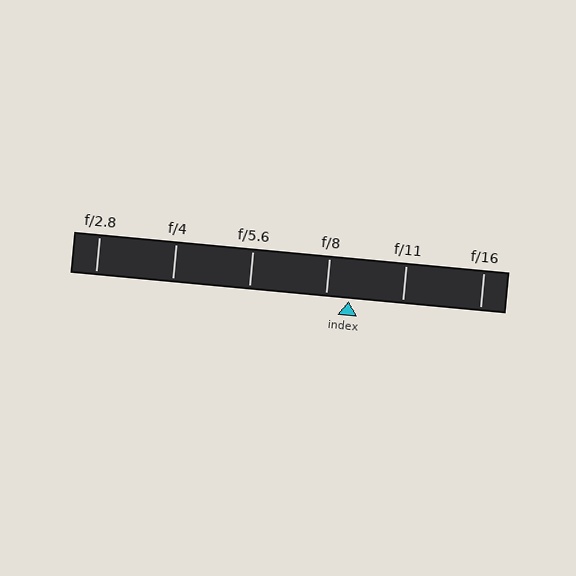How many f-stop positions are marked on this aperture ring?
There are 6 f-stop positions marked.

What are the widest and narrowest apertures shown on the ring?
The widest aperture shown is f/2.8 and the narrowest is f/16.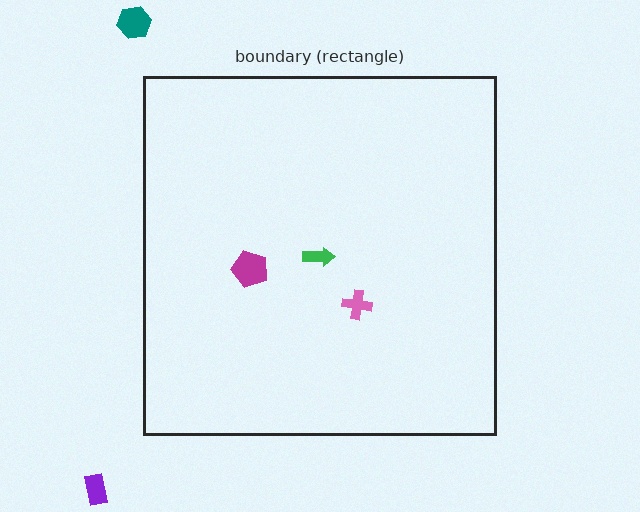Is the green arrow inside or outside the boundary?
Inside.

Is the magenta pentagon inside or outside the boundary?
Inside.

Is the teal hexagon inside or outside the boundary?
Outside.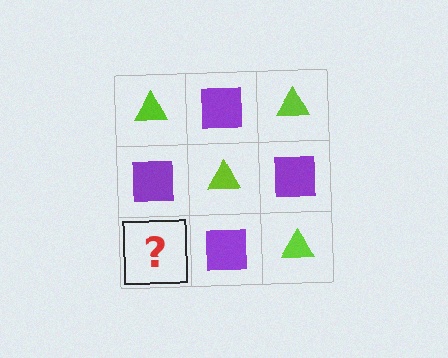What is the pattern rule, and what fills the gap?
The rule is that it alternates lime triangle and purple square in a checkerboard pattern. The gap should be filled with a lime triangle.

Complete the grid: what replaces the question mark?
The question mark should be replaced with a lime triangle.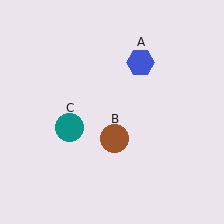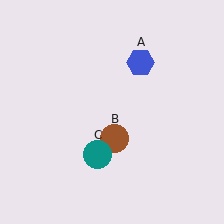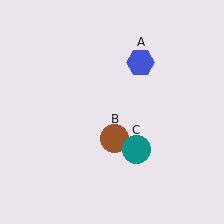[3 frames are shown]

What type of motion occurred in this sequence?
The teal circle (object C) rotated counterclockwise around the center of the scene.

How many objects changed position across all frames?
1 object changed position: teal circle (object C).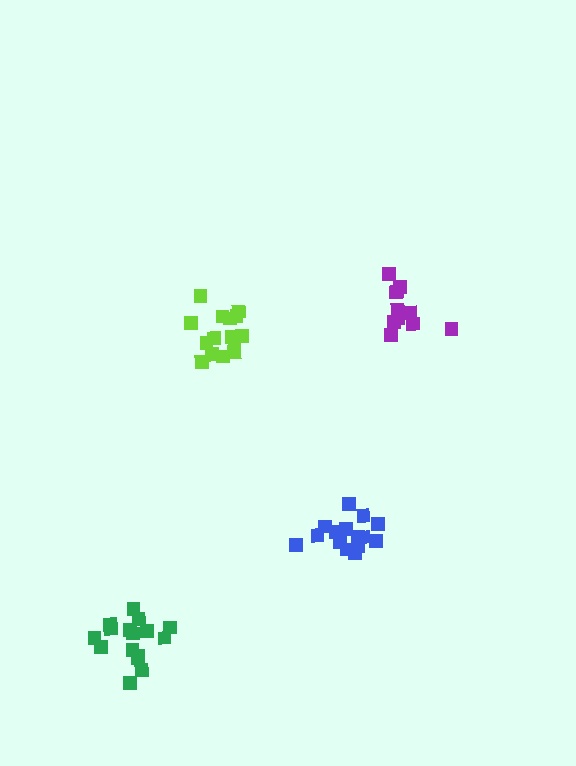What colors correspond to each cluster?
The clusters are colored: purple, blue, lime, green.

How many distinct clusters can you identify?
There are 4 distinct clusters.